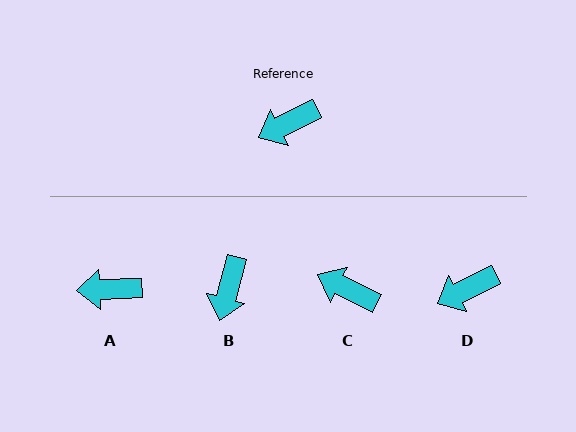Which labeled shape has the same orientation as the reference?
D.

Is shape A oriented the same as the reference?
No, it is off by about 25 degrees.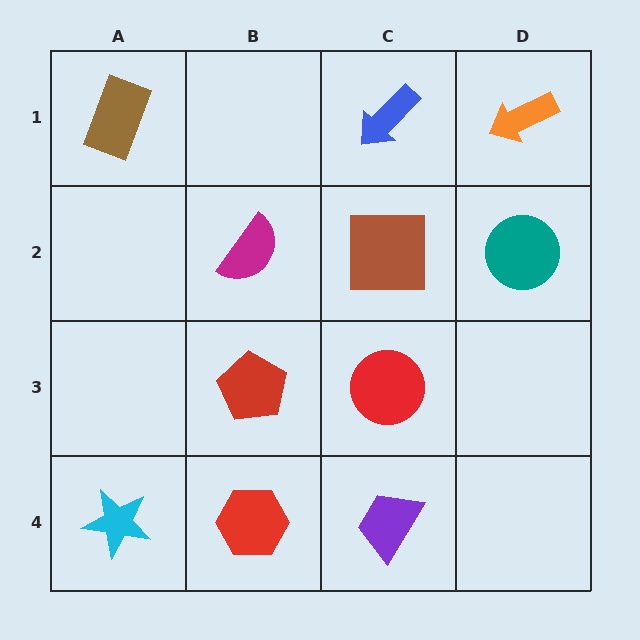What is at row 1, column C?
A blue arrow.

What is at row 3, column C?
A red circle.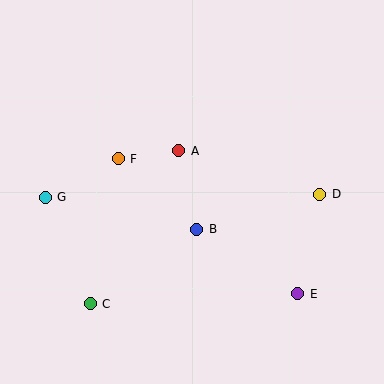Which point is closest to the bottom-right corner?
Point E is closest to the bottom-right corner.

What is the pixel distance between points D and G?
The distance between D and G is 274 pixels.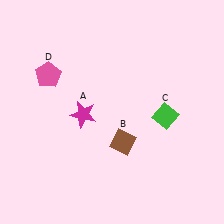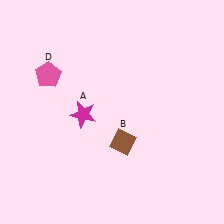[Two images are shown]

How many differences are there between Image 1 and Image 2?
There is 1 difference between the two images.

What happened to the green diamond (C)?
The green diamond (C) was removed in Image 2. It was in the bottom-right area of Image 1.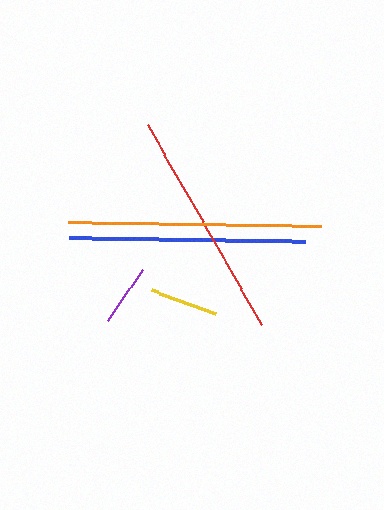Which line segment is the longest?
The orange line is the longest at approximately 253 pixels.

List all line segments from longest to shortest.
From longest to shortest: orange, blue, red, yellow, purple.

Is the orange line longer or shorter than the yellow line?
The orange line is longer than the yellow line.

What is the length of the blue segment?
The blue segment is approximately 236 pixels long.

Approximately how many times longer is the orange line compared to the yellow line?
The orange line is approximately 3.7 times the length of the yellow line.